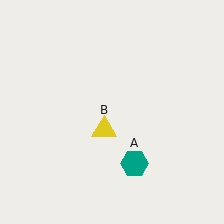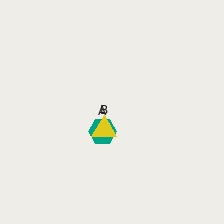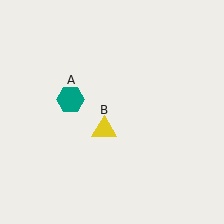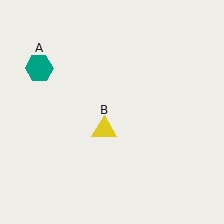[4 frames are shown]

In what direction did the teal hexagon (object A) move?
The teal hexagon (object A) moved up and to the left.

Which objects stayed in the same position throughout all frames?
Yellow triangle (object B) remained stationary.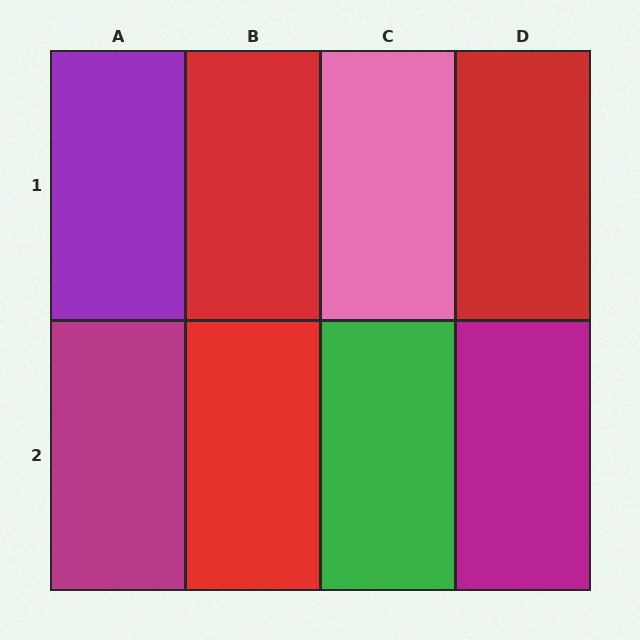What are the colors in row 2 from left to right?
Magenta, red, green, magenta.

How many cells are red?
3 cells are red.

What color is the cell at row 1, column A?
Purple.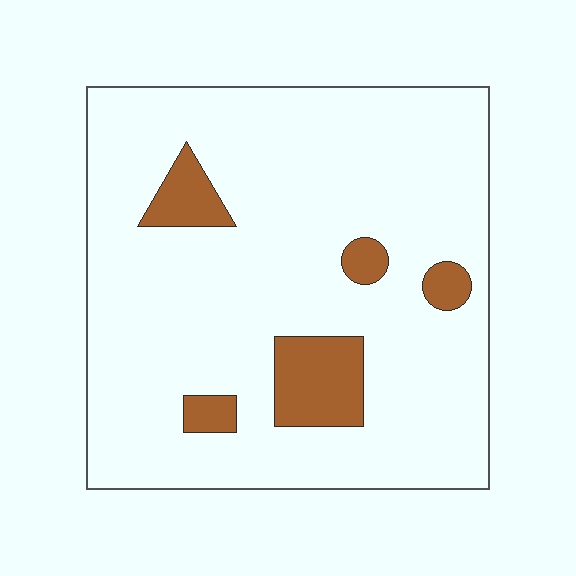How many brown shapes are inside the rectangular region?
5.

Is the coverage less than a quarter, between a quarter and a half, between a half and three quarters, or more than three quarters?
Less than a quarter.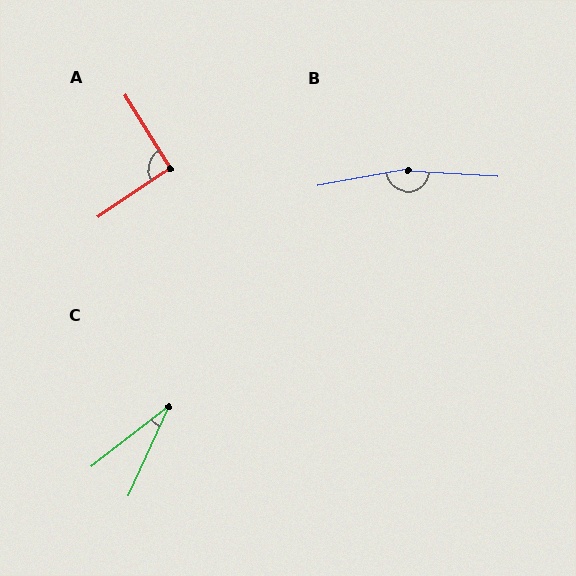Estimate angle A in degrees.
Approximately 93 degrees.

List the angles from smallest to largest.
C (28°), A (93°), B (166°).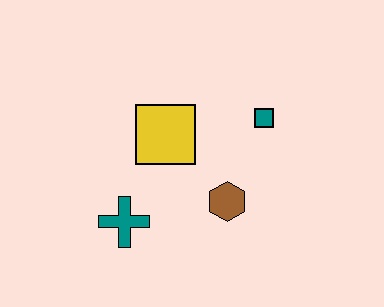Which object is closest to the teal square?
The brown hexagon is closest to the teal square.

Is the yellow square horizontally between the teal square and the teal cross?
Yes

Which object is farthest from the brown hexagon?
The teal cross is farthest from the brown hexagon.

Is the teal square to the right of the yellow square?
Yes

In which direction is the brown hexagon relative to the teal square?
The brown hexagon is below the teal square.